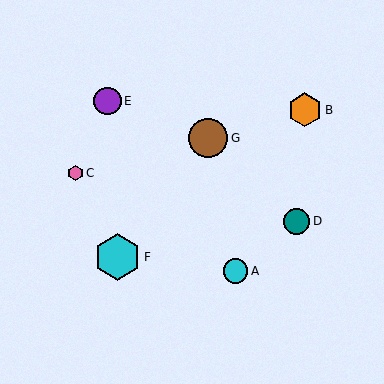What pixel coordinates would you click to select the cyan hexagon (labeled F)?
Click at (118, 257) to select the cyan hexagon F.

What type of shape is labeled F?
Shape F is a cyan hexagon.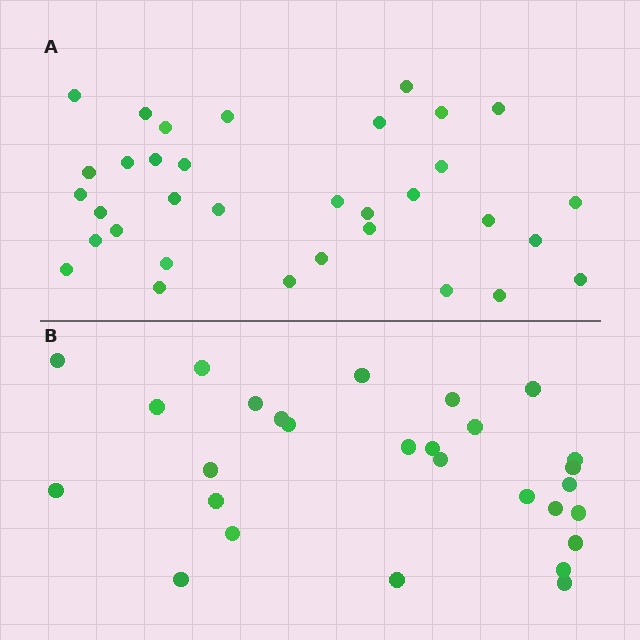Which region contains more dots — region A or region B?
Region A (the top region) has more dots.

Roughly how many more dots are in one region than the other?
Region A has about 6 more dots than region B.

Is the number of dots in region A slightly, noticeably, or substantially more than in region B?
Region A has only slightly more — the two regions are fairly close. The ratio is roughly 1.2 to 1.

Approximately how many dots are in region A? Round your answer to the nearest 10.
About 30 dots. (The exact count is 34, which rounds to 30.)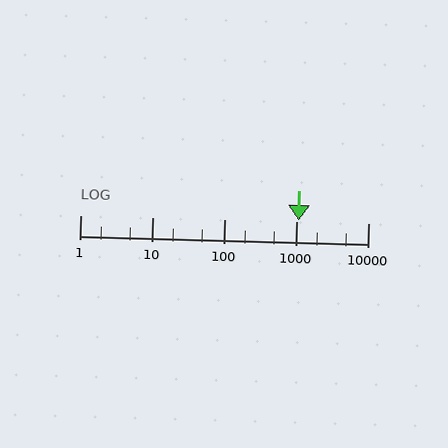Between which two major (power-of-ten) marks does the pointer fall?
The pointer is between 1000 and 10000.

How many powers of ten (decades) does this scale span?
The scale spans 4 decades, from 1 to 10000.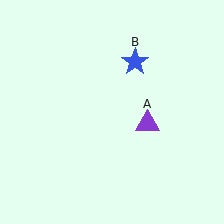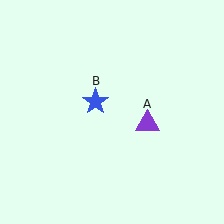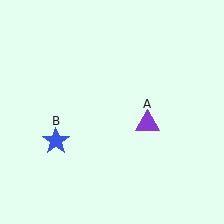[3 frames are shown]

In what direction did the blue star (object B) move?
The blue star (object B) moved down and to the left.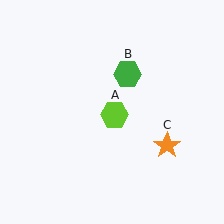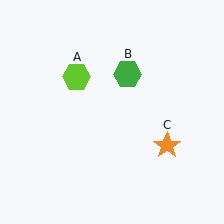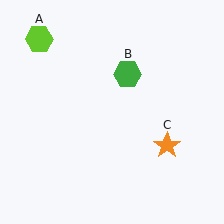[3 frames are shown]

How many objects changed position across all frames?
1 object changed position: lime hexagon (object A).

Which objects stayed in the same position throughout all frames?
Green hexagon (object B) and orange star (object C) remained stationary.